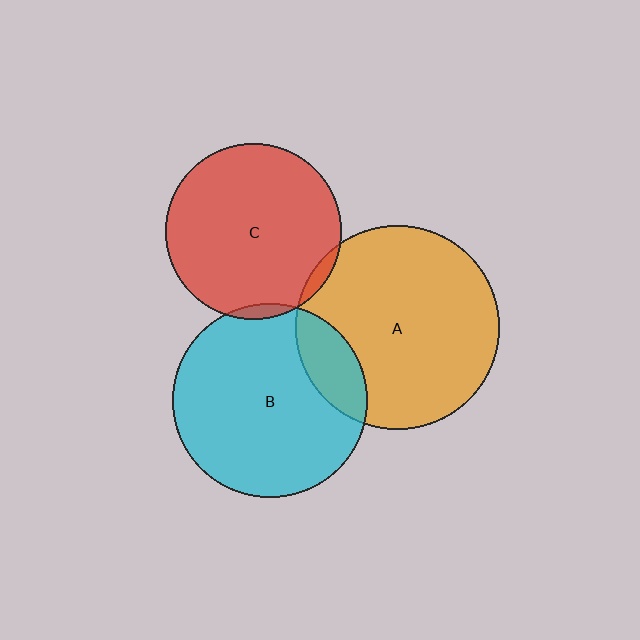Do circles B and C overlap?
Yes.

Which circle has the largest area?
Circle A (orange).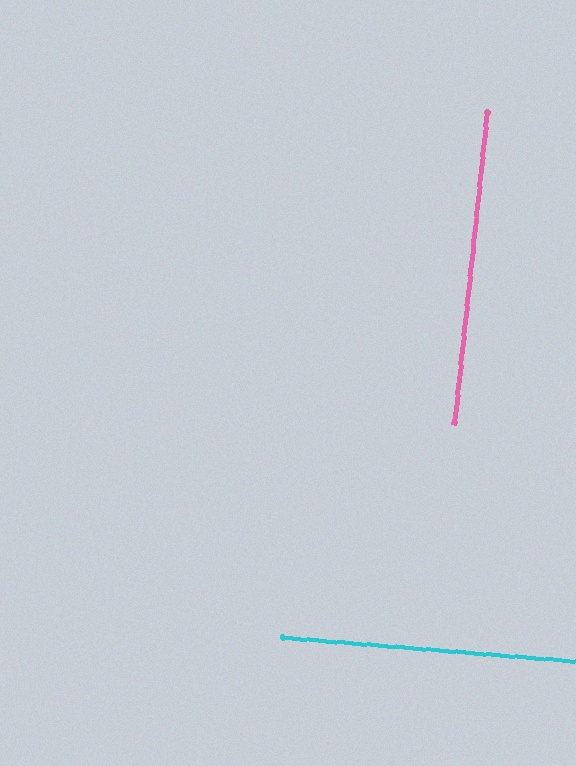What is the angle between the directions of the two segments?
Approximately 89 degrees.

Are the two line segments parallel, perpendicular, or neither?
Perpendicular — they meet at approximately 89°.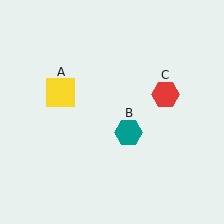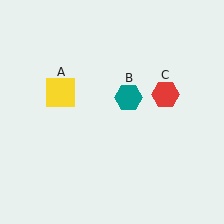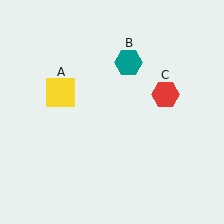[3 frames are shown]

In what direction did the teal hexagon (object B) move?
The teal hexagon (object B) moved up.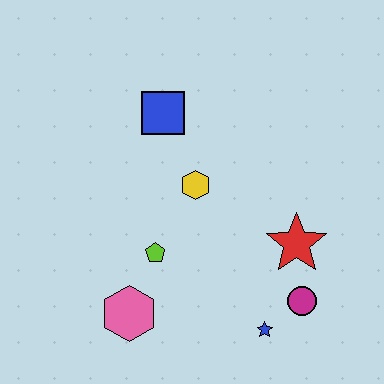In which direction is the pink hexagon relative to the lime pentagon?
The pink hexagon is below the lime pentagon.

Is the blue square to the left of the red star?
Yes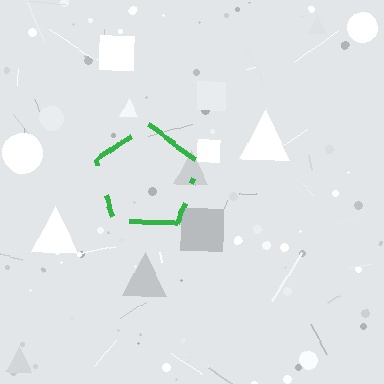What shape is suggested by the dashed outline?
The dashed outline suggests a pentagon.